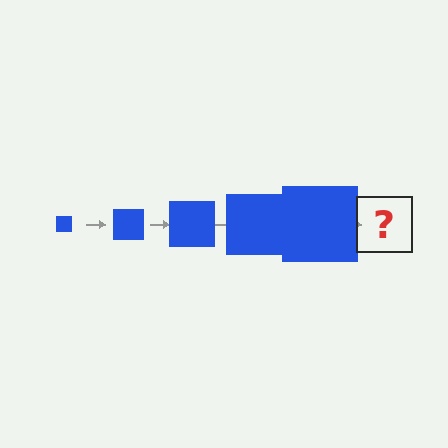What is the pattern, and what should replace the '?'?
The pattern is that the square gets progressively larger each step. The '?' should be a blue square, larger than the previous one.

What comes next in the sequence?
The next element should be a blue square, larger than the previous one.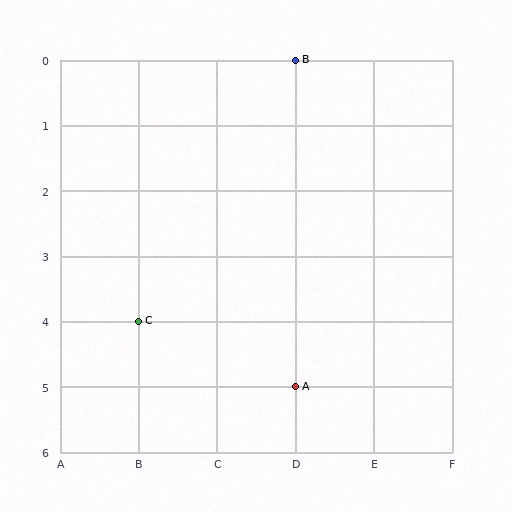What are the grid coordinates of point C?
Point C is at grid coordinates (B, 4).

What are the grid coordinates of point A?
Point A is at grid coordinates (D, 5).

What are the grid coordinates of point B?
Point B is at grid coordinates (D, 0).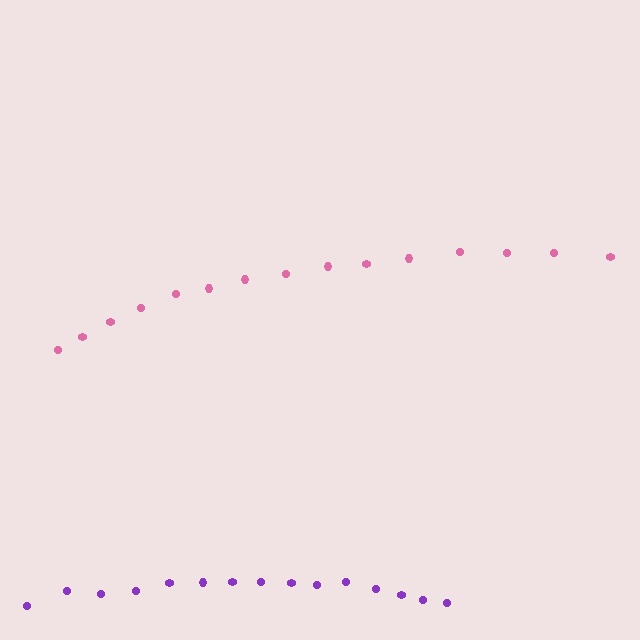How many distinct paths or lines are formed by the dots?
There are 2 distinct paths.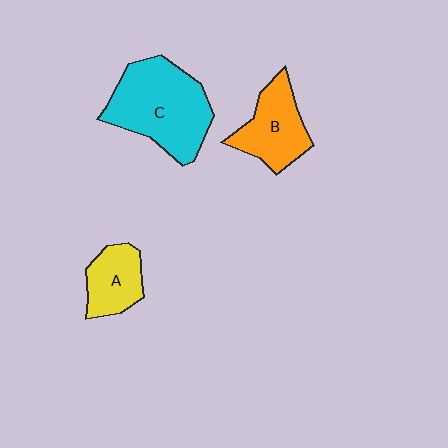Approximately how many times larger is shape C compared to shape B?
Approximately 1.7 times.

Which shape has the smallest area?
Shape A (yellow).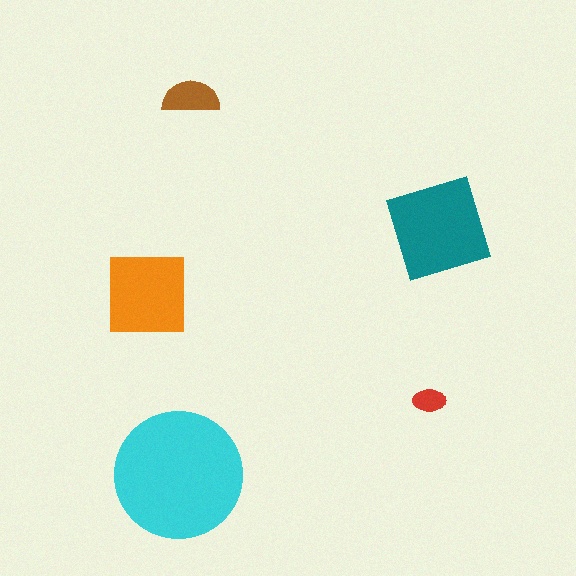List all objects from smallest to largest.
The red ellipse, the brown semicircle, the orange square, the teal diamond, the cyan circle.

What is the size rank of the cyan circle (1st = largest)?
1st.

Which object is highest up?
The brown semicircle is topmost.